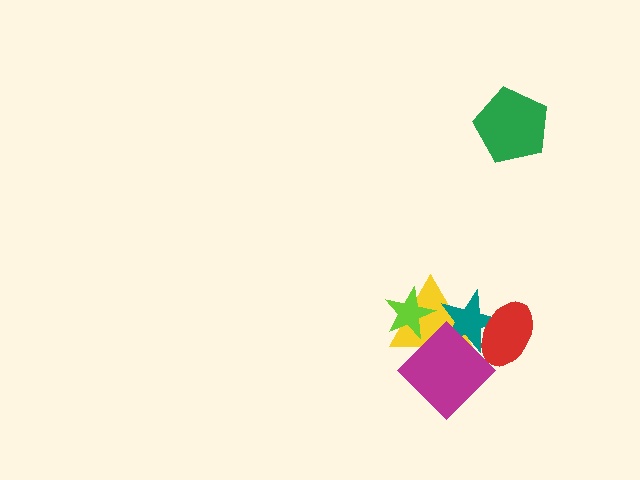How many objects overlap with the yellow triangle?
3 objects overlap with the yellow triangle.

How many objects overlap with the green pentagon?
0 objects overlap with the green pentagon.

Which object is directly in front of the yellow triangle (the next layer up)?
The teal star is directly in front of the yellow triangle.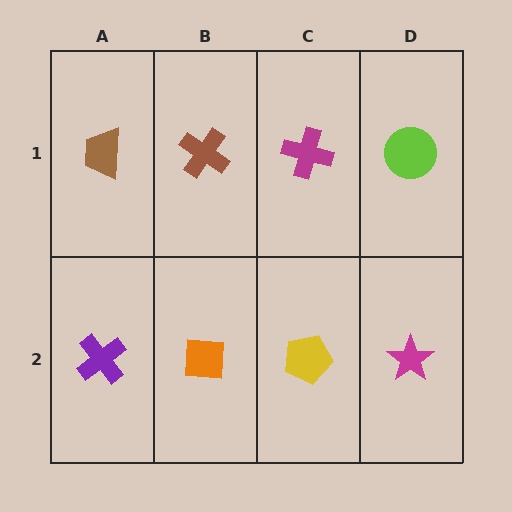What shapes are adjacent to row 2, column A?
A brown trapezoid (row 1, column A), an orange square (row 2, column B).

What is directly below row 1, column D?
A magenta star.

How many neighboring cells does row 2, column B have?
3.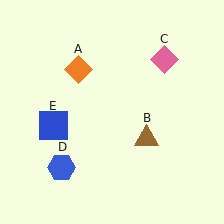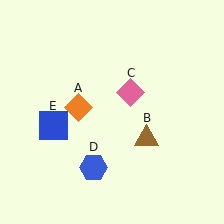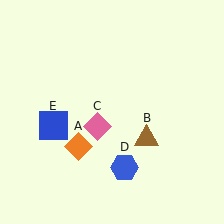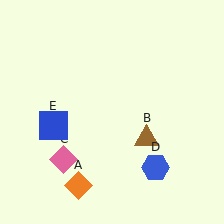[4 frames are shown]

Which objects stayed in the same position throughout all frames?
Brown triangle (object B) and blue square (object E) remained stationary.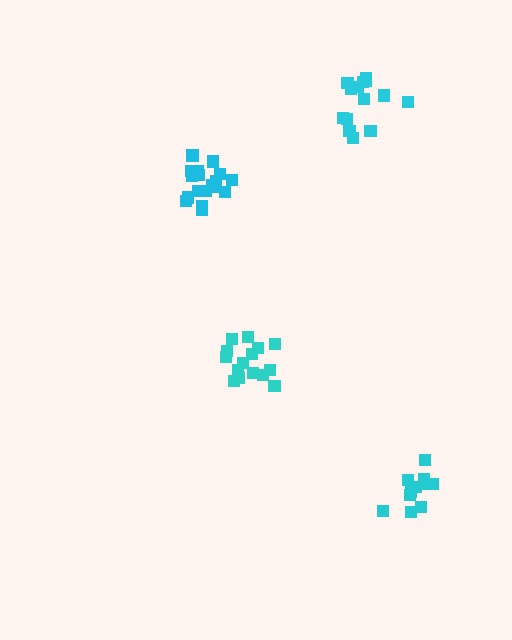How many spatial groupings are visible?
There are 4 spatial groupings.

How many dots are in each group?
Group 1: 15 dots, Group 2: 15 dots, Group 3: 18 dots, Group 4: 12 dots (60 total).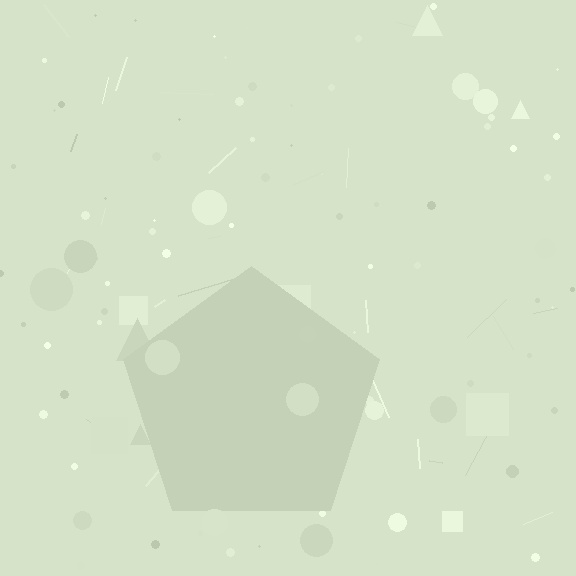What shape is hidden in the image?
A pentagon is hidden in the image.